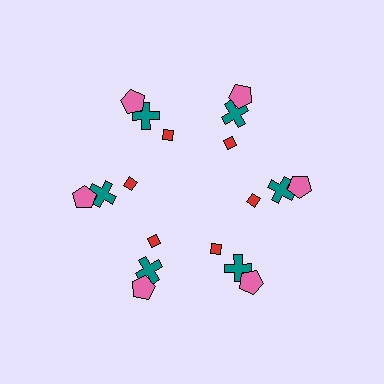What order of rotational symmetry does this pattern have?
This pattern has 6-fold rotational symmetry.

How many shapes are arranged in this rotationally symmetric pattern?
There are 18 shapes, arranged in 6 groups of 3.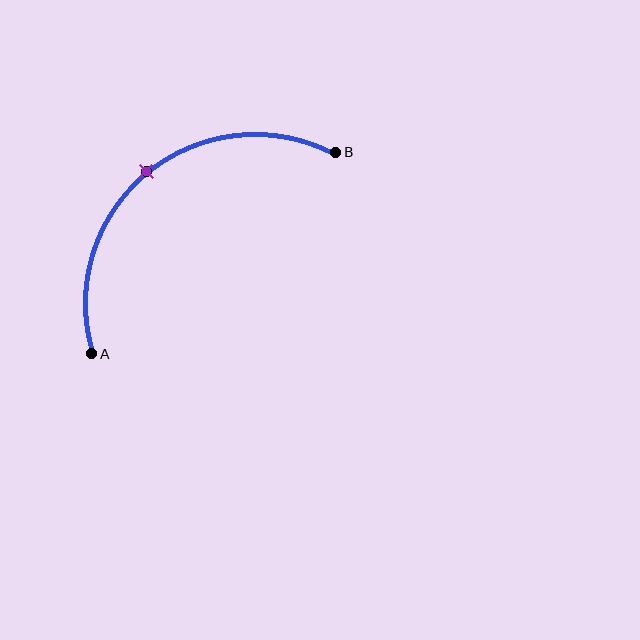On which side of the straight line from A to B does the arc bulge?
The arc bulges above and to the left of the straight line connecting A and B.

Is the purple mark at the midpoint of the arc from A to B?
Yes. The purple mark lies on the arc at equal arc-length from both A and B — it is the arc midpoint.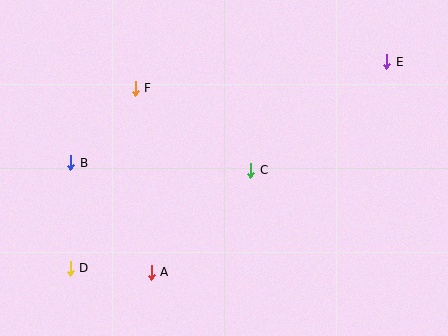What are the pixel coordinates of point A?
Point A is at (151, 272).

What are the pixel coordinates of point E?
Point E is at (387, 62).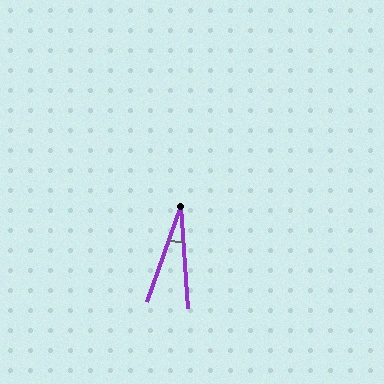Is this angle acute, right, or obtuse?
It is acute.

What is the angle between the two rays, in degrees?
Approximately 23 degrees.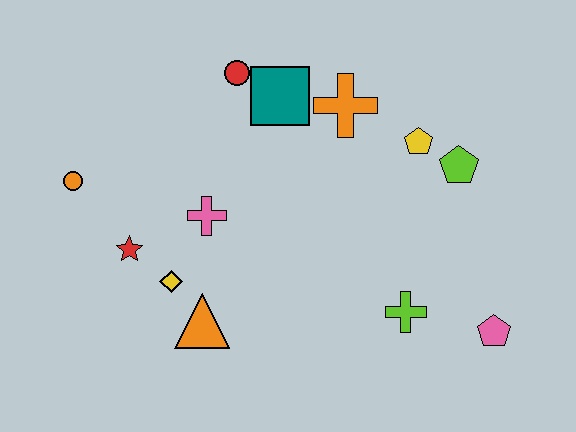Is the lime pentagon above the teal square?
No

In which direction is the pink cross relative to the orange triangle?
The pink cross is above the orange triangle.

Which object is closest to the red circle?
The teal square is closest to the red circle.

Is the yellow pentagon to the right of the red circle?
Yes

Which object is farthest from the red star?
The pink pentagon is farthest from the red star.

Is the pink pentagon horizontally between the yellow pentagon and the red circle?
No